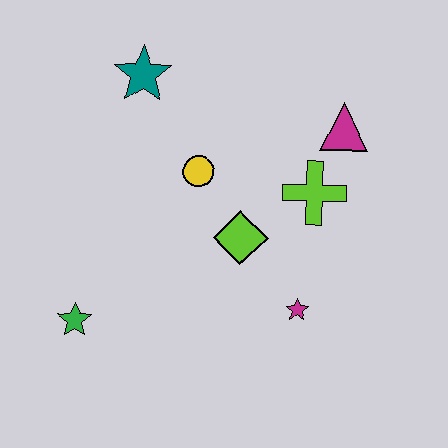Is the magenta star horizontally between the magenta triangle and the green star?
Yes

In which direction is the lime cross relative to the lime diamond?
The lime cross is to the right of the lime diamond.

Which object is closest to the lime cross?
The magenta triangle is closest to the lime cross.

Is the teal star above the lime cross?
Yes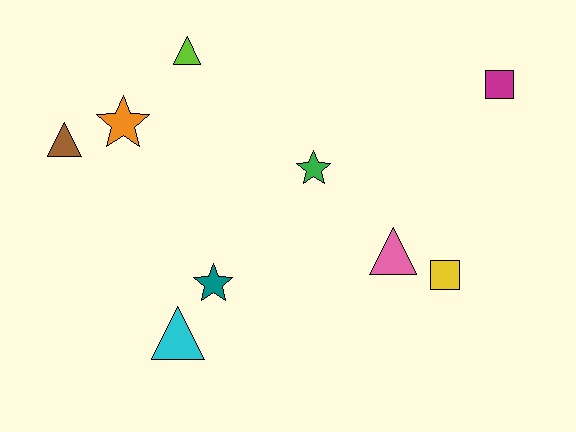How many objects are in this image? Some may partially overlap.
There are 9 objects.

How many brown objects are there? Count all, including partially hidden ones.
There is 1 brown object.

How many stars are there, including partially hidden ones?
There are 3 stars.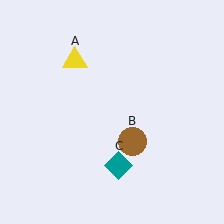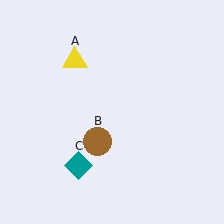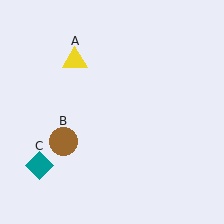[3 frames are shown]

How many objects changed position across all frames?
2 objects changed position: brown circle (object B), teal diamond (object C).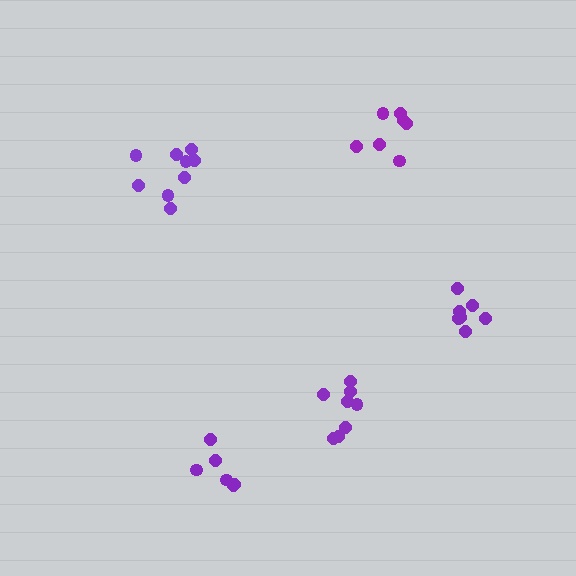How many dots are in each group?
Group 1: 6 dots, Group 2: 7 dots, Group 3: 7 dots, Group 4: 8 dots, Group 5: 9 dots (37 total).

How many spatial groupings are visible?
There are 5 spatial groupings.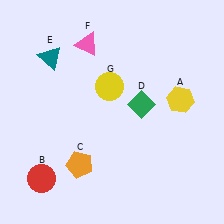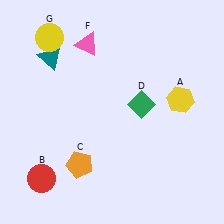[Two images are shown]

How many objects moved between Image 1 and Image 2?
1 object moved between the two images.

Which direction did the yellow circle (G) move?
The yellow circle (G) moved left.